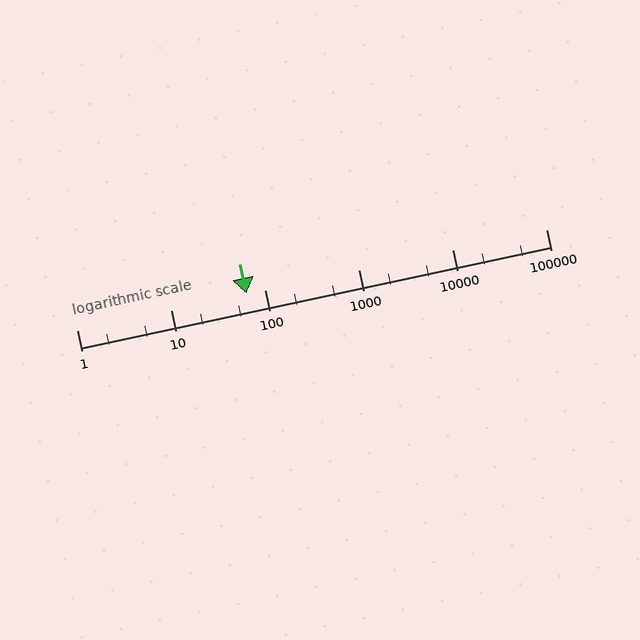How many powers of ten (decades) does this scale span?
The scale spans 5 decades, from 1 to 100000.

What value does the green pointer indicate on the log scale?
The pointer indicates approximately 64.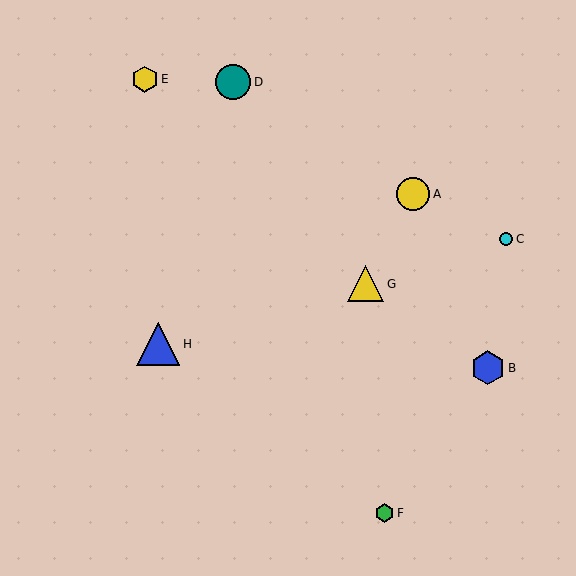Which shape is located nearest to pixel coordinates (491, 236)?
The cyan circle (labeled C) at (506, 239) is nearest to that location.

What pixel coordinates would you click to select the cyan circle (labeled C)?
Click at (506, 239) to select the cyan circle C.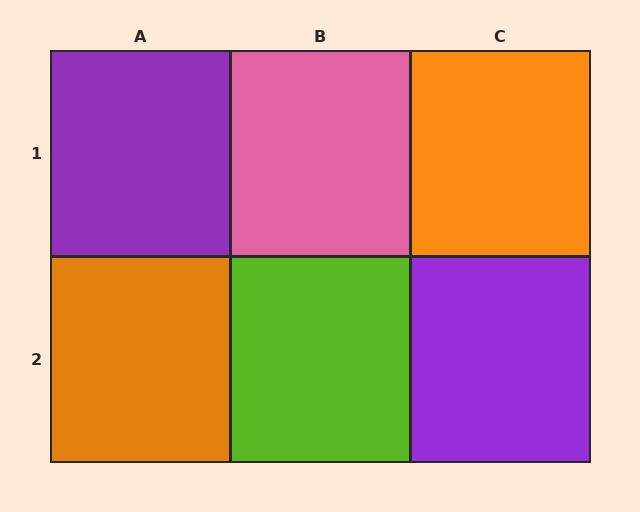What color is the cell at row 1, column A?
Purple.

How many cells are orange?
2 cells are orange.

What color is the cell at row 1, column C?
Orange.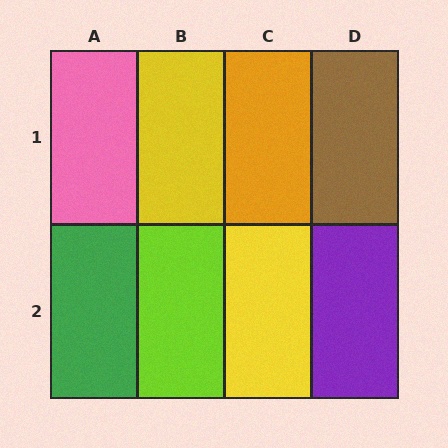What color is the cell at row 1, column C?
Orange.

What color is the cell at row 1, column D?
Brown.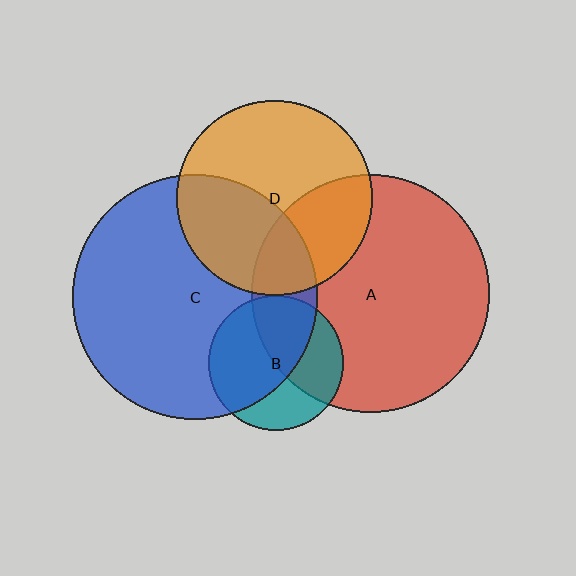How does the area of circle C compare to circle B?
Approximately 3.3 times.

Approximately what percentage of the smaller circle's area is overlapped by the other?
Approximately 60%.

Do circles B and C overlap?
Yes.